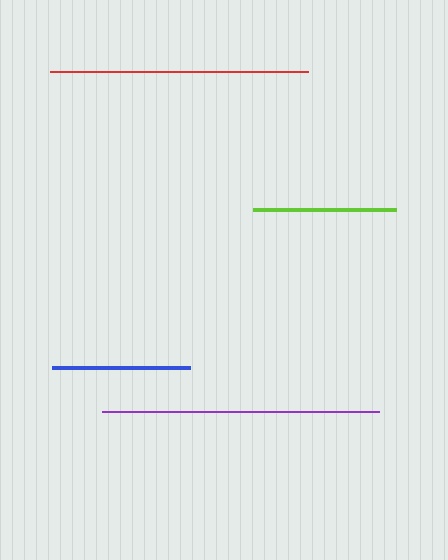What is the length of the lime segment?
The lime segment is approximately 144 pixels long.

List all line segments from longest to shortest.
From longest to shortest: purple, red, lime, blue.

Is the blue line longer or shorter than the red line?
The red line is longer than the blue line.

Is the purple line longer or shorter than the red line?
The purple line is longer than the red line.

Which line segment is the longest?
The purple line is the longest at approximately 276 pixels.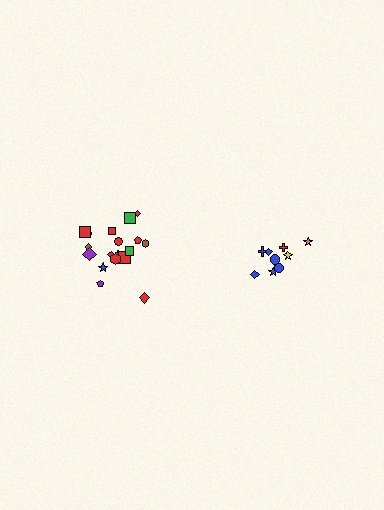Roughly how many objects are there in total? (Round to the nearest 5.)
Roughly 30 objects in total.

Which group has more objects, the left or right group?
The left group.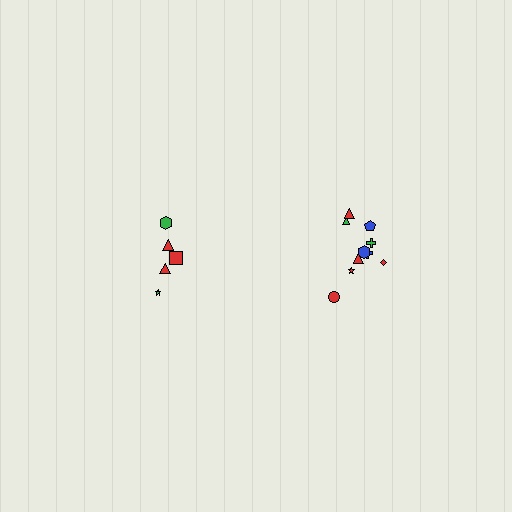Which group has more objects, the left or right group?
The right group.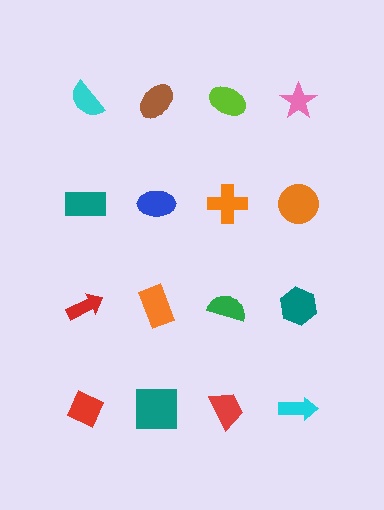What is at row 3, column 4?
A teal hexagon.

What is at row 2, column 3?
An orange cross.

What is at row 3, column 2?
An orange rectangle.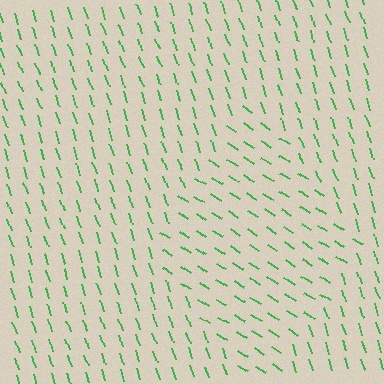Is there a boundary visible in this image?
Yes, there is a texture boundary formed by a change in line orientation.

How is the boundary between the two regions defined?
The boundary is defined purely by a change in line orientation (approximately 38 degrees difference). All lines are the same color and thickness.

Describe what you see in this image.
The image is filled with small green line segments. A diamond region in the image has lines oriented differently from the surrounding lines, creating a visible texture boundary.